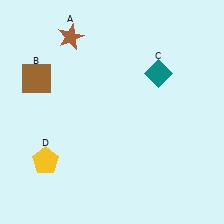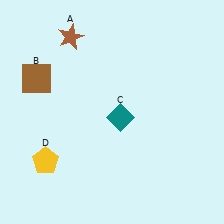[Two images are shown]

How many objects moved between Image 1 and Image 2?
1 object moved between the two images.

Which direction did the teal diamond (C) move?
The teal diamond (C) moved down.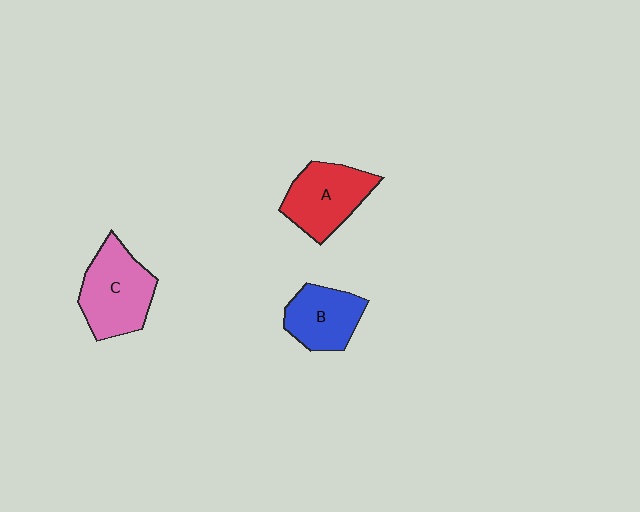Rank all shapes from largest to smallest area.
From largest to smallest: C (pink), A (red), B (blue).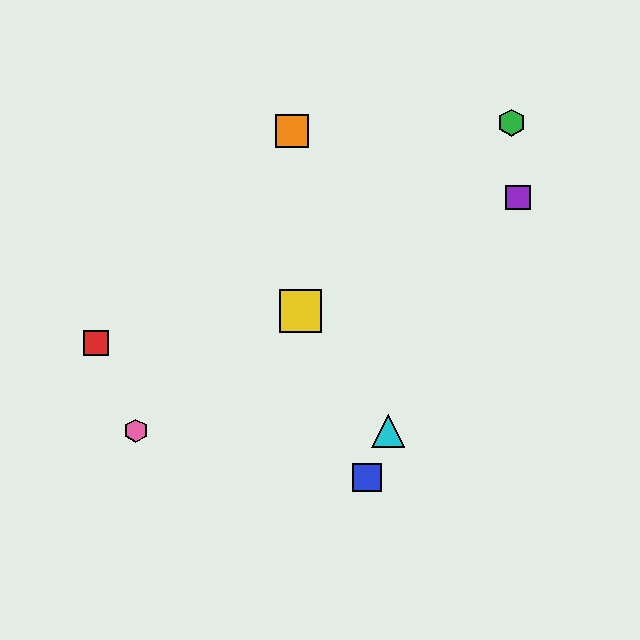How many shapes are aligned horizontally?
2 shapes (the cyan triangle, the pink hexagon) are aligned horizontally.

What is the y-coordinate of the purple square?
The purple square is at y≈197.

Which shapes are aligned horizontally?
The cyan triangle, the pink hexagon are aligned horizontally.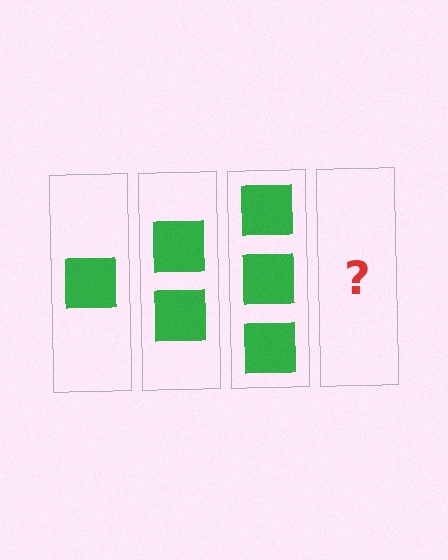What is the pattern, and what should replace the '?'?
The pattern is that each step adds one more square. The '?' should be 4 squares.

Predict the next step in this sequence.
The next step is 4 squares.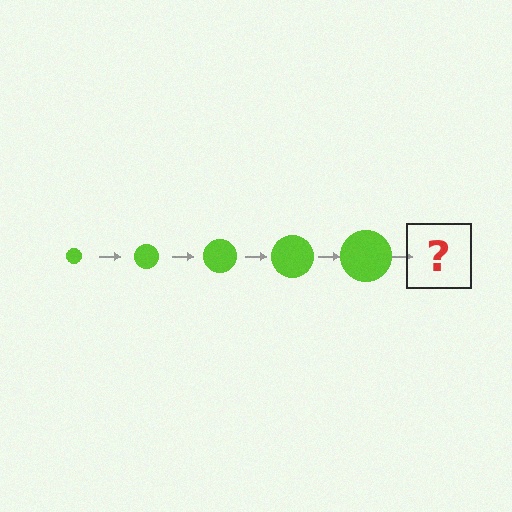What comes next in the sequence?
The next element should be a lime circle, larger than the previous one.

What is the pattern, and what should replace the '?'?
The pattern is that the circle gets progressively larger each step. The '?' should be a lime circle, larger than the previous one.